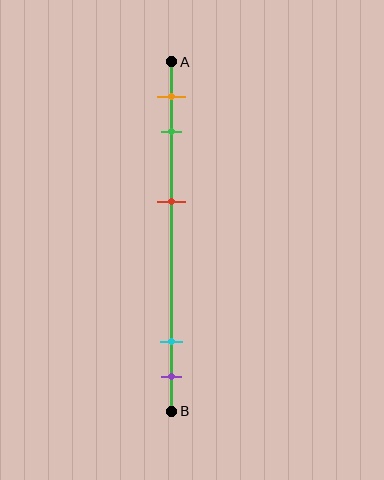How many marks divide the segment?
There are 5 marks dividing the segment.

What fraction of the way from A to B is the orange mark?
The orange mark is approximately 10% (0.1) of the way from A to B.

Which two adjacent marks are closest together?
The cyan and purple marks are the closest adjacent pair.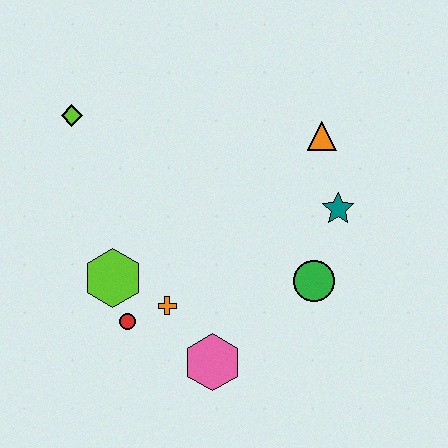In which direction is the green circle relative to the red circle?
The green circle is to the right of the red circle.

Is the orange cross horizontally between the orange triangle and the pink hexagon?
No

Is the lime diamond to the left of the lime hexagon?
Yes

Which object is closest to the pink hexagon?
The orange cross is closest to the pink hexagon.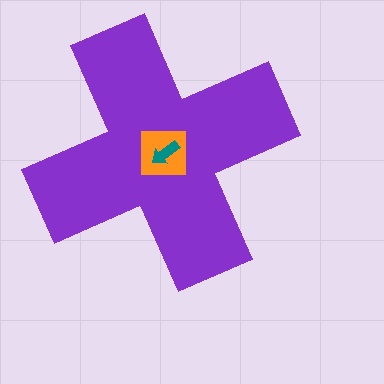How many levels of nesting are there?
3.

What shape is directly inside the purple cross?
The orange square.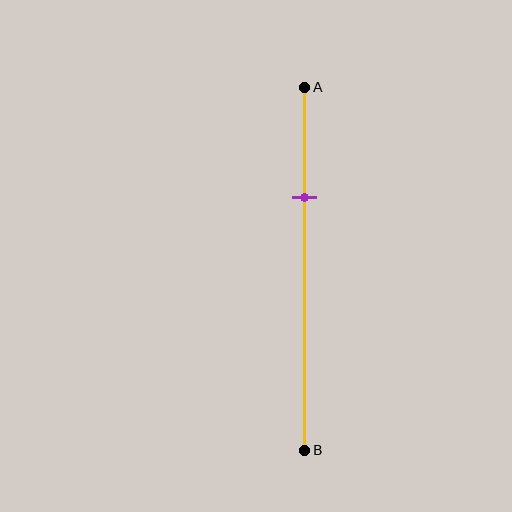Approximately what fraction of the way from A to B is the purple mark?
The purple mark is approximately 30% of the way from A to B.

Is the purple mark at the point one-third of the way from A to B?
No, the mark is at about 30% from A, not at the 33% one-third point.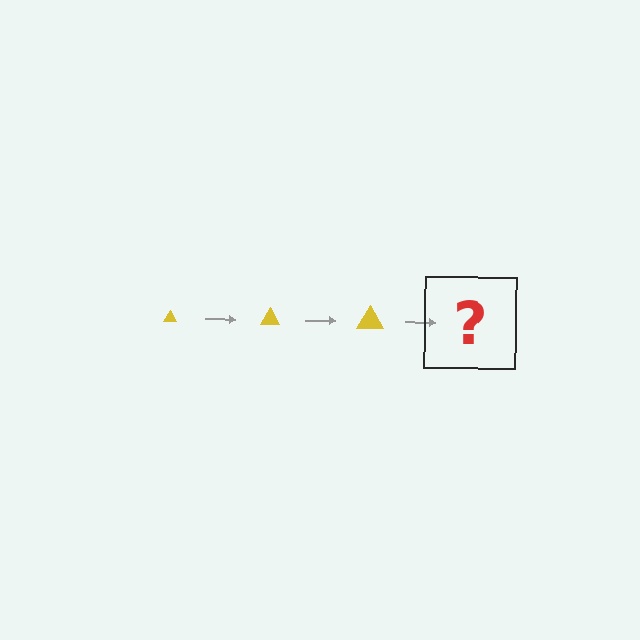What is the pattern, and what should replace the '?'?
The pattern is that the triangle gets progressively larger each step. The '?' should be a yellow triangle, larger than the previous one.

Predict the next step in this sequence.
The next step is a yellow triangle, larger than the previous one.